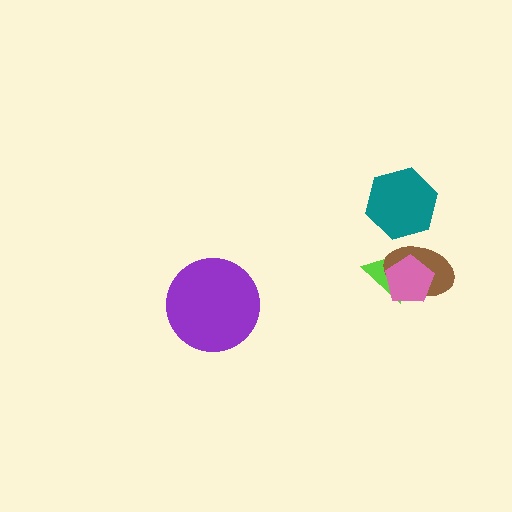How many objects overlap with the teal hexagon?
0 objects overlap with the teal hexagon.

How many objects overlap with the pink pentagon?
2 objects overlap with the pink pentagon.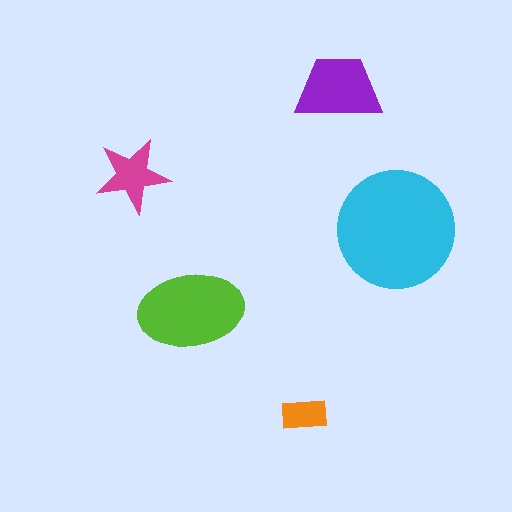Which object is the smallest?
The orange rectangle.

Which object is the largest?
The cyan circle.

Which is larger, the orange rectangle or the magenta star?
The magenta star.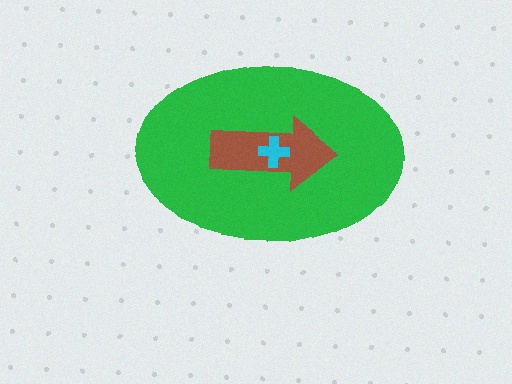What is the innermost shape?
The cyan cross.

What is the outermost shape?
The green ellipse.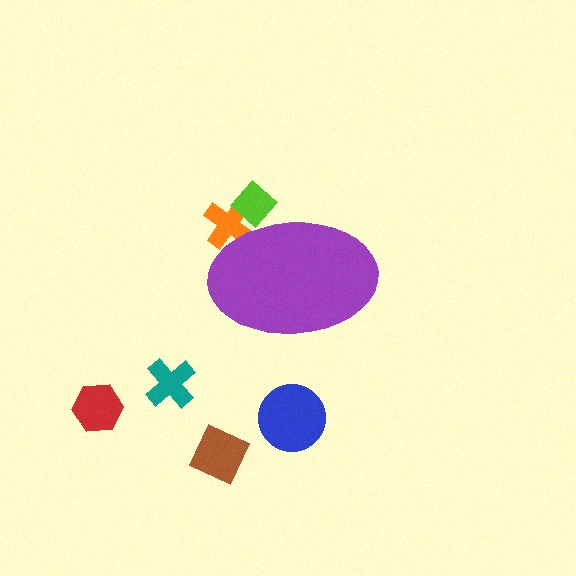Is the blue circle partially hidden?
No, the blue circle is fully visible.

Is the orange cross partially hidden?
Yes, the orange cross is partially hidden behind the purple ellipse.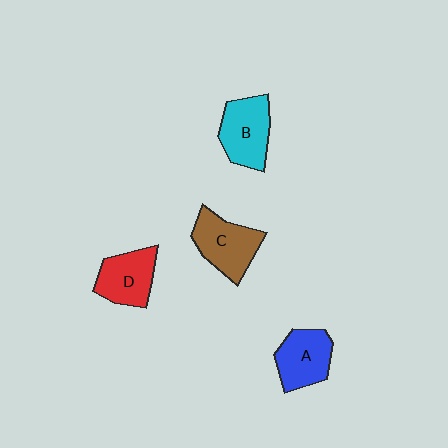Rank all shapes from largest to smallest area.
From largest to smallest: C (brown), B (cyan), D (red), A (blue).